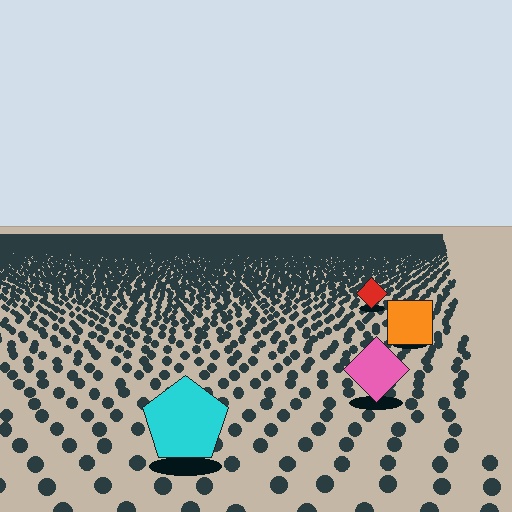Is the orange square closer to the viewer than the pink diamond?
No. The pink diamond is closer — you can tell from the texture gradient: the ground texture is coarser near it.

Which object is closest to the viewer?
The cyan pentagon is closest. The texture marks near it are larger and more spread out.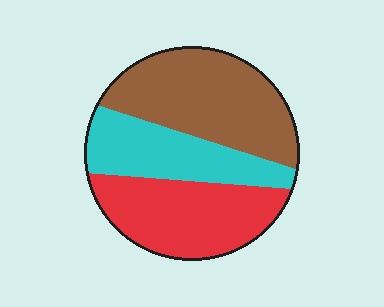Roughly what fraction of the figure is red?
Red covers around 35% of the figure.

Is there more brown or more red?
Brown.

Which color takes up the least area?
Cyan, at roughly 25%.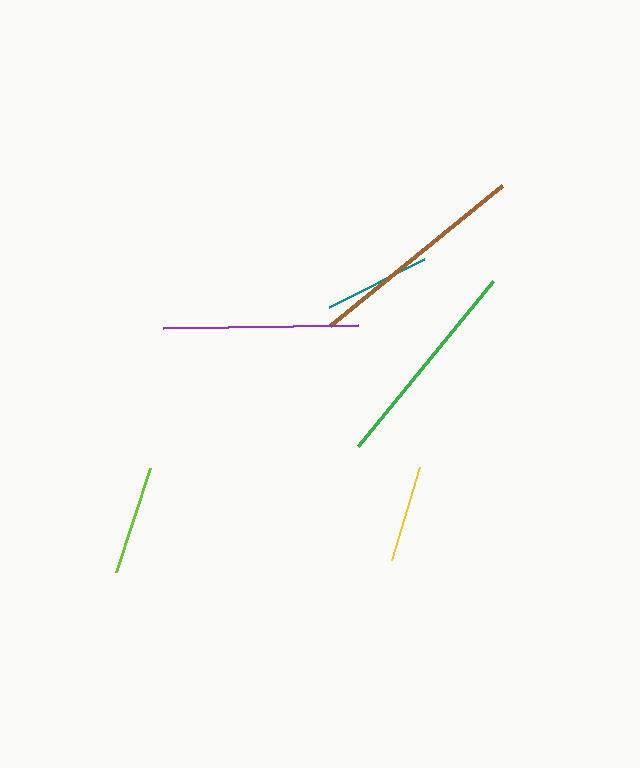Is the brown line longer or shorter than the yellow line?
The brown line is longer than the yellow line.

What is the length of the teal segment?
The teal segment is approximately 107 pixels long.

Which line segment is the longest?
The brown line is the longest at approximately 222 pixels.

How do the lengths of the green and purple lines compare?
The green and purple lines are approximately the same length.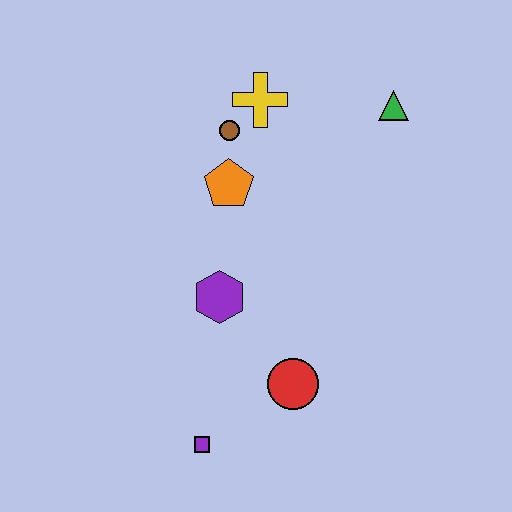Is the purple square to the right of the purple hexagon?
No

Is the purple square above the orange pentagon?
No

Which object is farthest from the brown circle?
The purple square is farthest from the brown circle.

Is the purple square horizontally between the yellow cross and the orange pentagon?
No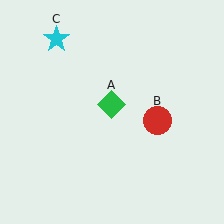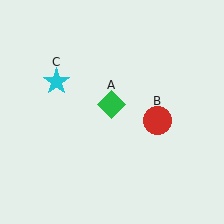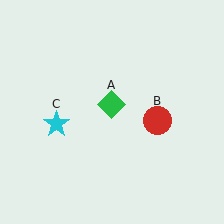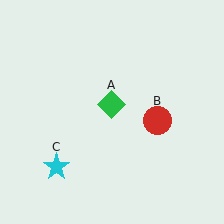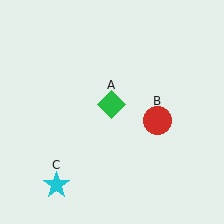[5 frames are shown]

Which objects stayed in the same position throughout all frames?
Green diamond (object A) and red circle (object B) remained stationary.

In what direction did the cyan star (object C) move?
The cyan star (object C) moved down.